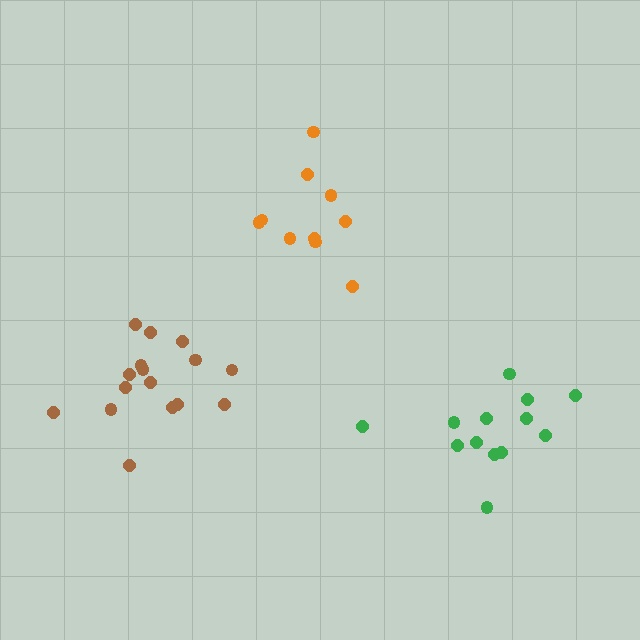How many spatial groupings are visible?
There are 3 spatial groupings.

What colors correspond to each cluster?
The clusters are colored: brown, orange, green.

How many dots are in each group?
Group 1: 16 dots, Group 2: 10 dots, Group 3: 13 dots (39 total).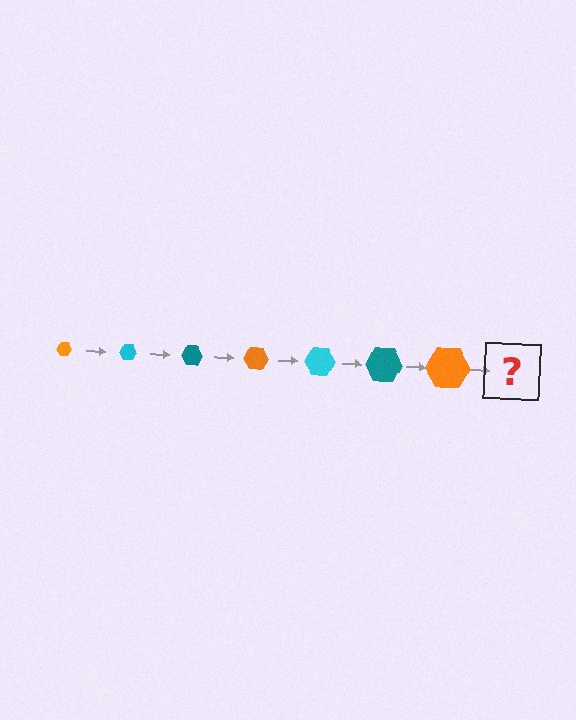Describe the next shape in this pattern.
It should be a cyan hexagon, larger than the previous one.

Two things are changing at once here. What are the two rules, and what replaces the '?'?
The two rules are that the hexagon grows larger each step and the color cycles through orange, cyan, and teal. The '?' should be a cyan hexagon, larger than the previous one.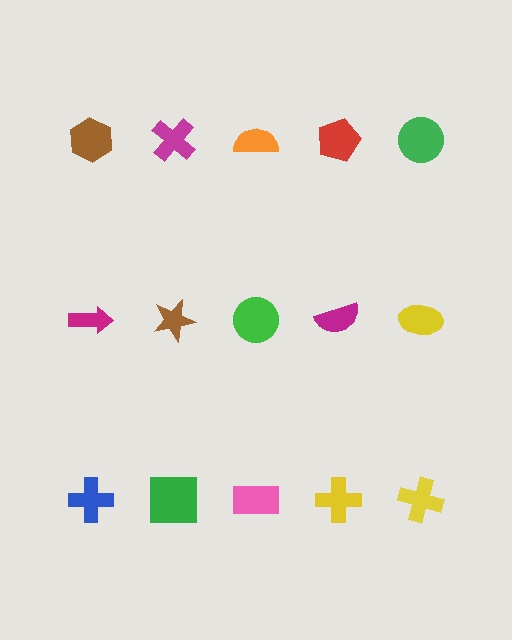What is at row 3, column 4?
A yellow cross.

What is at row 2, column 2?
A brown star.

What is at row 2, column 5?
A yellow ellipse.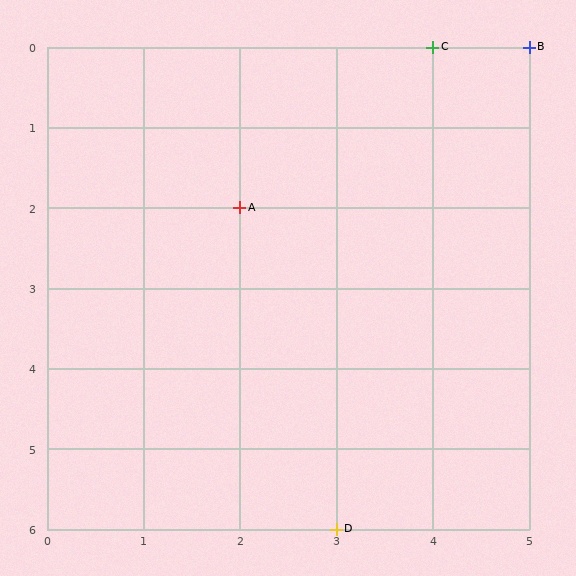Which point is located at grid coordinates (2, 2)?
Point A is at (2, 2).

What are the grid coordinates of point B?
Point B is at grid coordinates (5, 0).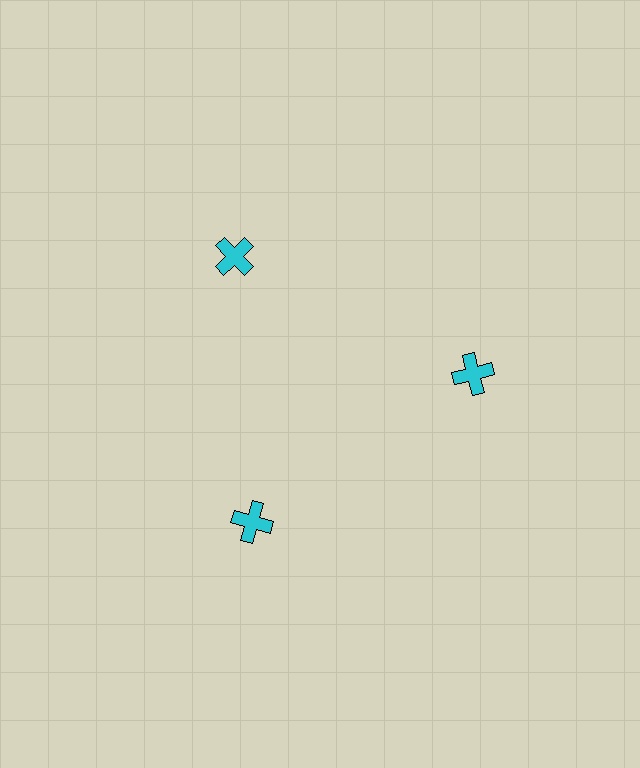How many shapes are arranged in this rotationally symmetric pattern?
There are 3 shapes, arranged in 3 groups of 1.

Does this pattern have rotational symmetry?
Yes, this pattern has 3-fold rotational symmetry. It looks the same after rotating 120 degrees around the center.